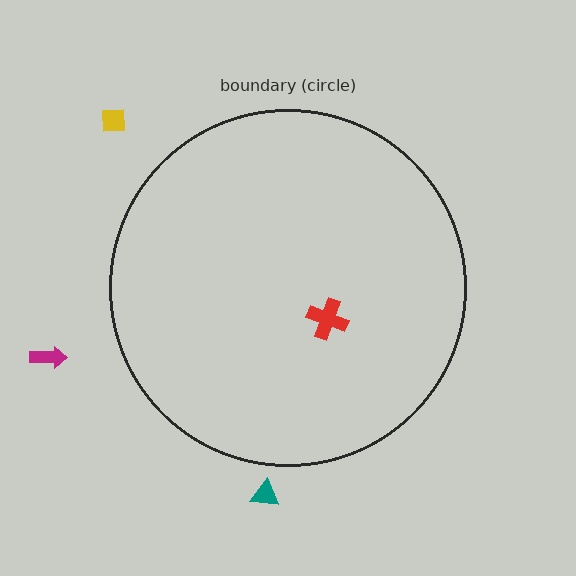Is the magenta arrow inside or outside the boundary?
Outside.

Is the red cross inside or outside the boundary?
Inside.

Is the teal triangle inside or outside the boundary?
Outside.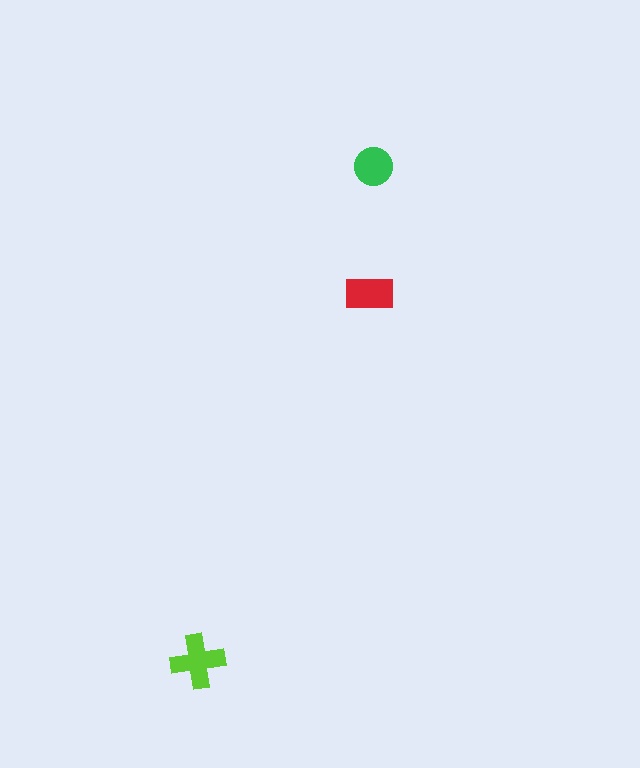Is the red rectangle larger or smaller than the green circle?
Larger.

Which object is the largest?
The lime cross.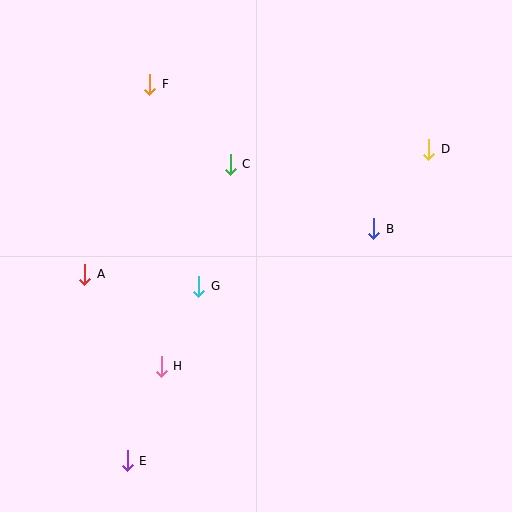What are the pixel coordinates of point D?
Point D is at (429, 149).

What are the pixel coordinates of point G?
Point G is at (199, 286).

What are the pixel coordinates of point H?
Point H is at (161, 366).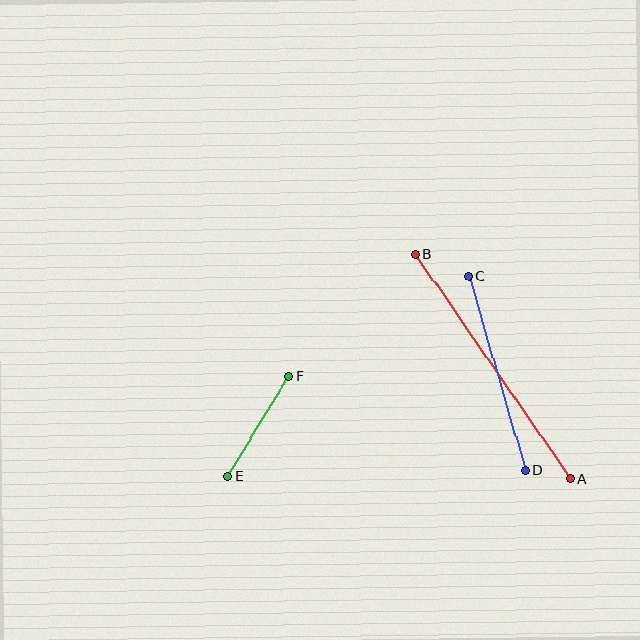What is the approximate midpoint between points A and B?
The midpoint is at approximately (493, 366) pixels.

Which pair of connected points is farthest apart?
Points A and B are farthest apart.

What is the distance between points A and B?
The distance is approximately 273 pixels.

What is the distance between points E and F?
The distance is approximately 117 pixels.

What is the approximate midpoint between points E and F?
The midpoint is at approximately (258, 426) pixels.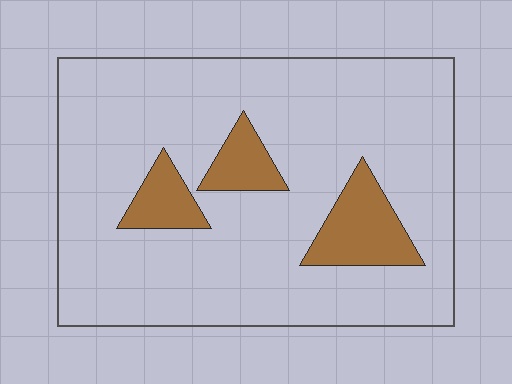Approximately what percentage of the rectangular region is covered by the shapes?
Approximately 15%.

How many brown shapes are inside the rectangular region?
3.